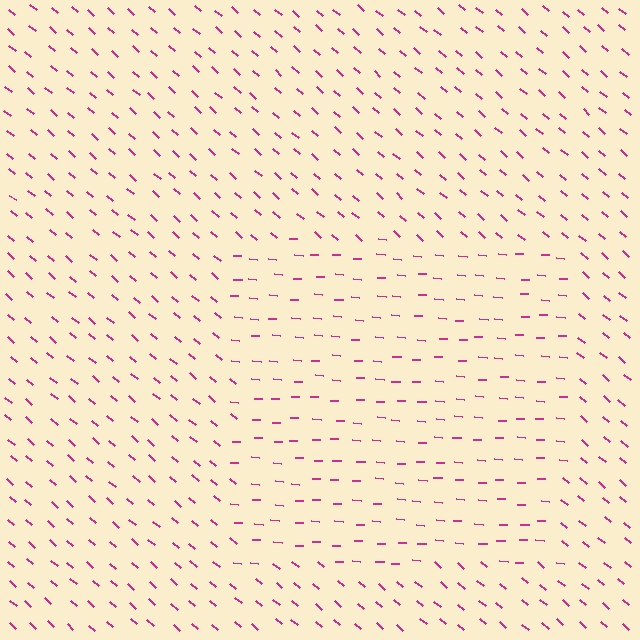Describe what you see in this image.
The image is filled with small magenta line segments. A rectangle region in the image has lines oriented differently from the surrounding lines, creating a visible texture boundary.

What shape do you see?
I see a rectangle.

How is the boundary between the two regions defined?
The boundary is defined purely by a change in line orientation (approximately 37 degrees difference). All lines are the same color and thickness.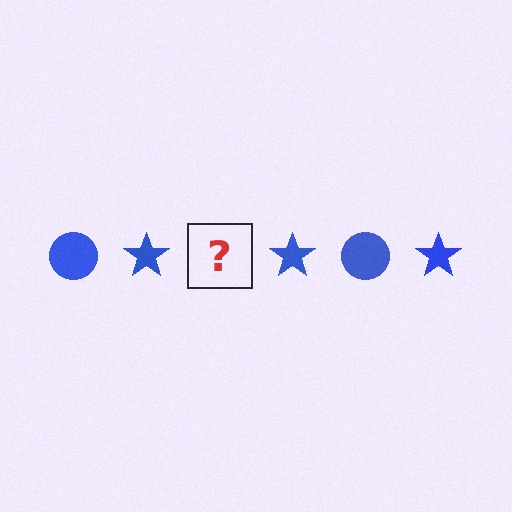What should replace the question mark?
The question mark should be replaced with a blue circle.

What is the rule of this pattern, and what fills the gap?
The rule is that the pattern cycles through circle, star shapes in blue. The gap should be filled with a blue circle.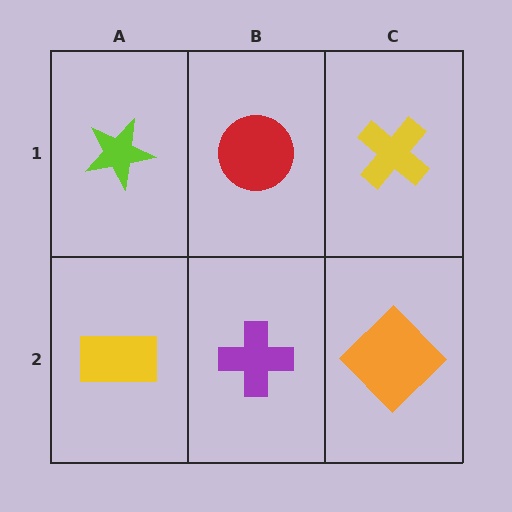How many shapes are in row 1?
3 shapes.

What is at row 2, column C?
An orange diamond.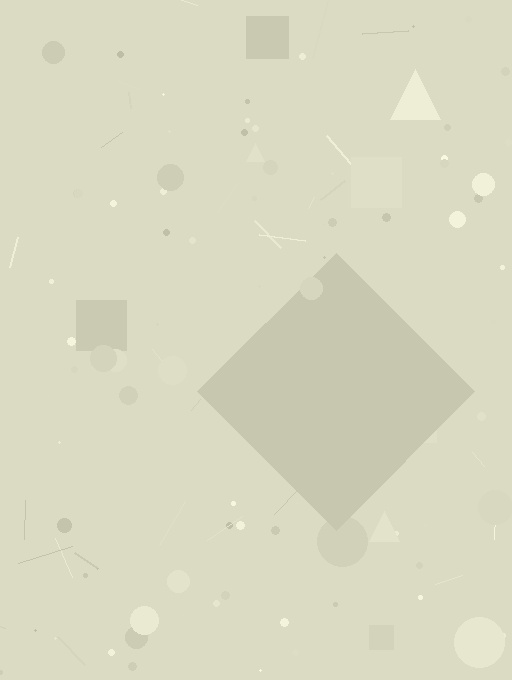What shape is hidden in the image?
A diamond is hidden in the image.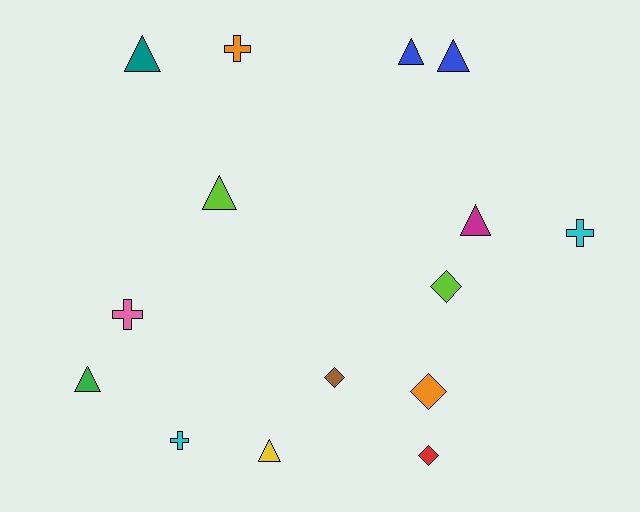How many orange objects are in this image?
There are 2 orange objects.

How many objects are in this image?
There are 15 objects.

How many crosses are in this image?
There are 4 crosses.